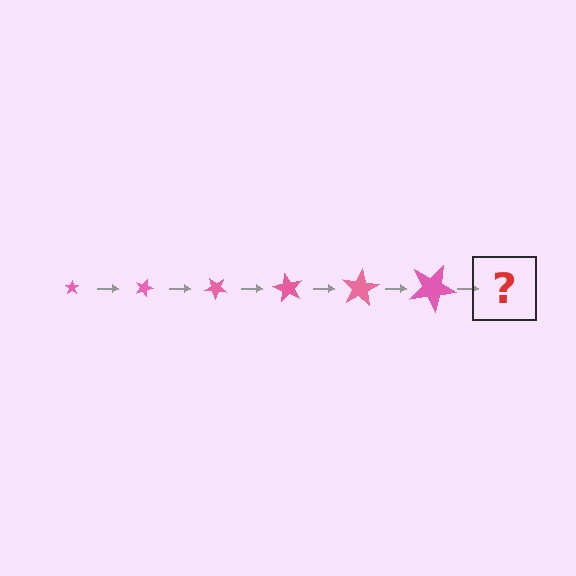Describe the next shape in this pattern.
It should be a star, larger than the previous one and rotated 120 degrees from the start.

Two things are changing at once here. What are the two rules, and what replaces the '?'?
The two rules are that the star grows larger each step and it rotates 20 degrees each step. The '?' should be a star, larger than the previous one and rotated 120 degrees from the start.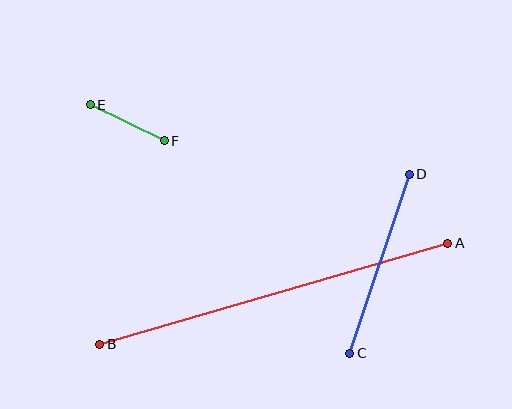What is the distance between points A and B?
The distance is approximately 362 pixels.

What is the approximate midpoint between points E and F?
The midpoint is at approximately (127, 123) pixels.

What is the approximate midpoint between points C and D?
The midpoint is at approximately (379, 264) pixels.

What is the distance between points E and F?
The distance is approximately 83 pixels.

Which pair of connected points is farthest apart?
Points A and B are farthest apart.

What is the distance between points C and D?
The distance is approximately 189 pixels.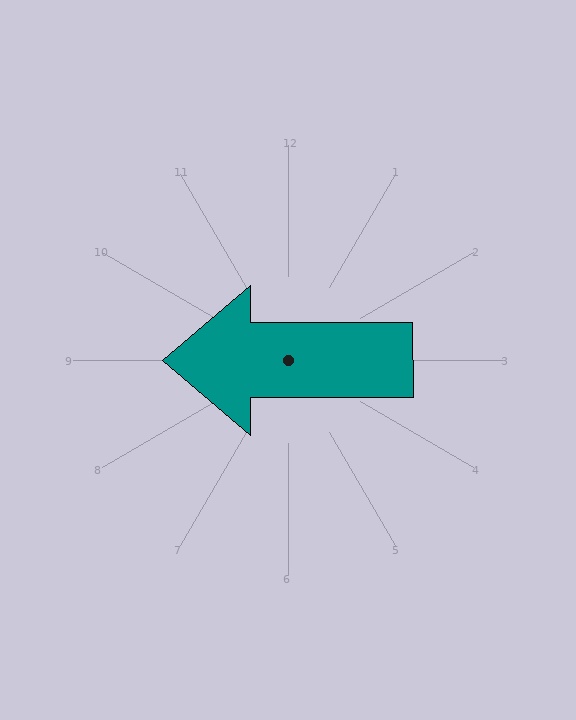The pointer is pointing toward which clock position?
Roughly 9 o'clock.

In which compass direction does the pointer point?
West.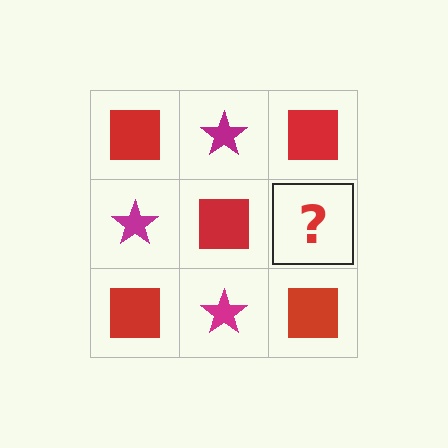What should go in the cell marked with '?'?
The missing cell should contain a magenta star.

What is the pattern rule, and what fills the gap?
The rule is that it alternates red square and magenta star in a checkerboard pattern. The gap should be filled with a magenta star.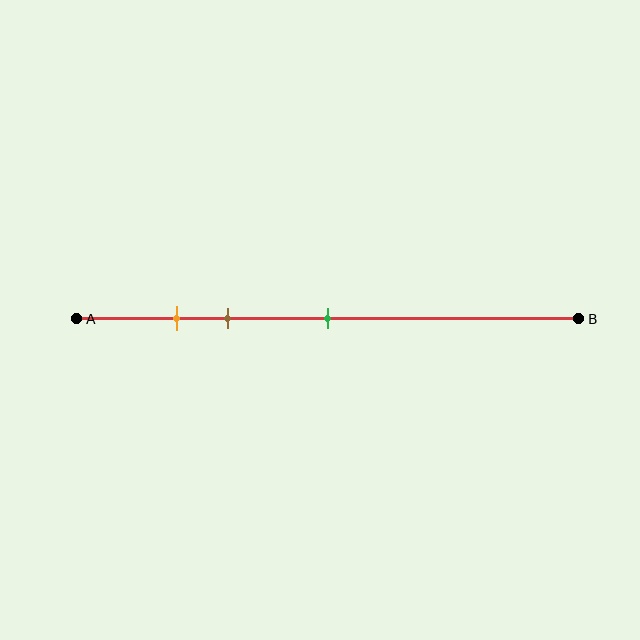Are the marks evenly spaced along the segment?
No, the marks are not evenly spaced.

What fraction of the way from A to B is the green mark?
The green mark is approximately 50% (0.5) of the way from A to B.